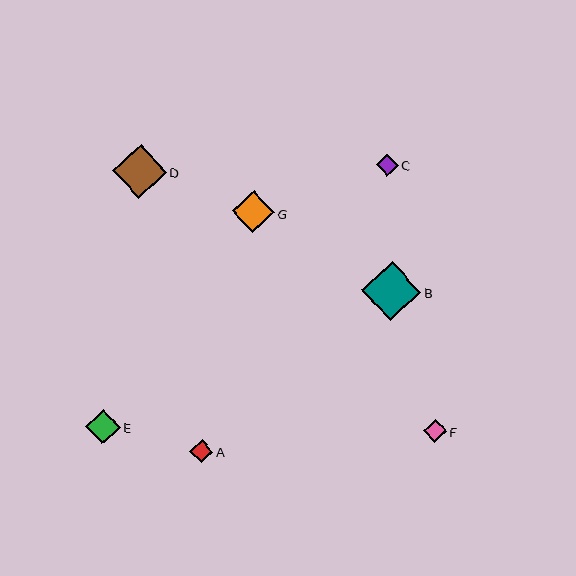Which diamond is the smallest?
Diamond C is the smallest with a size of approximately 22 pixels.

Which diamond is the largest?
Diamond B is the largest with a size of approximately 59 pixels.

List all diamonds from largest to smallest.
From largest to smallest: B, D, G, E, F, A, C.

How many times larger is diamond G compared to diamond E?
Diamond G is approximately 1.2 times the size of diamond E.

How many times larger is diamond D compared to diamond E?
Diamond D is approximately 1.6 times the size of diamond E.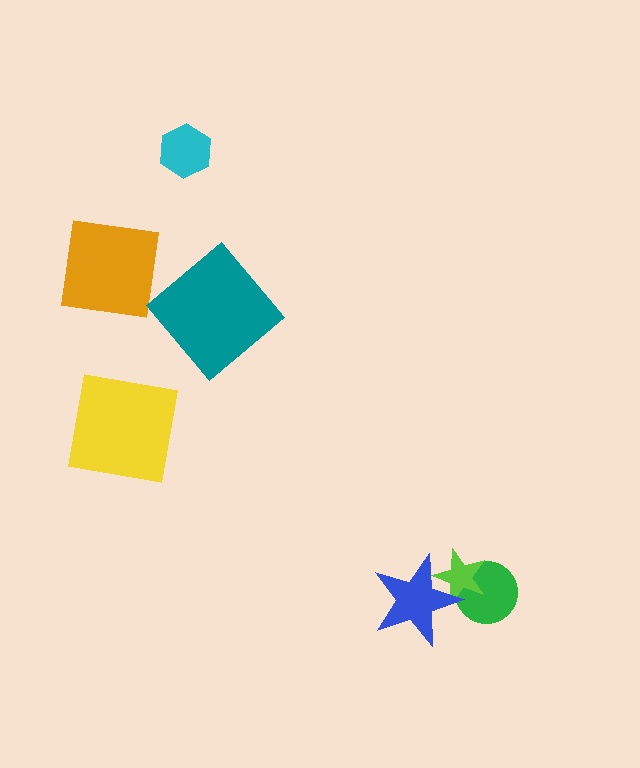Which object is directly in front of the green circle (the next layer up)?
The lime star is directly in front of the green circle.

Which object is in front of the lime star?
The blue star is in front of the lime star.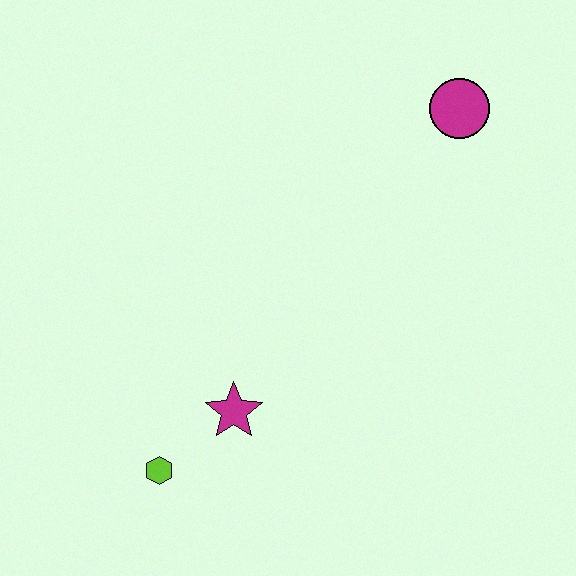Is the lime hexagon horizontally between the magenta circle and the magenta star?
No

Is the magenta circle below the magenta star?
No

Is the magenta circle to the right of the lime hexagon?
Yes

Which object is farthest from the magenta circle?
The lime hexagon is farthest from the magenta circle.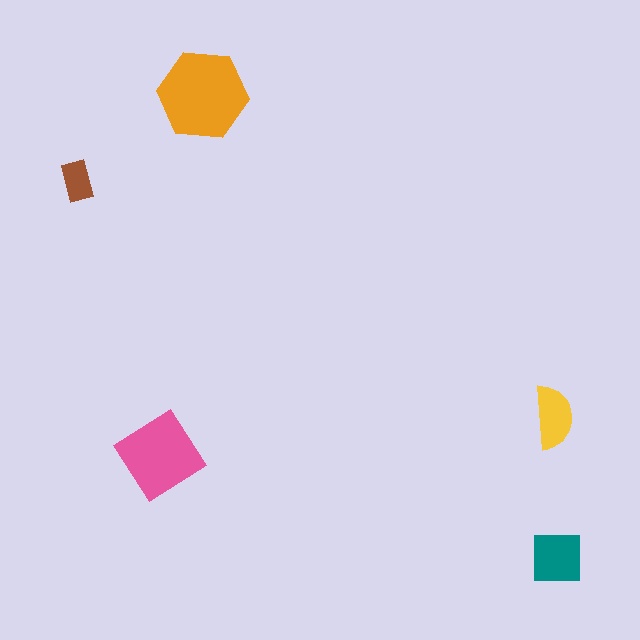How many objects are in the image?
There are 5 objects in the image.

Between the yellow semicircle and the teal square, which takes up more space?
The teal square.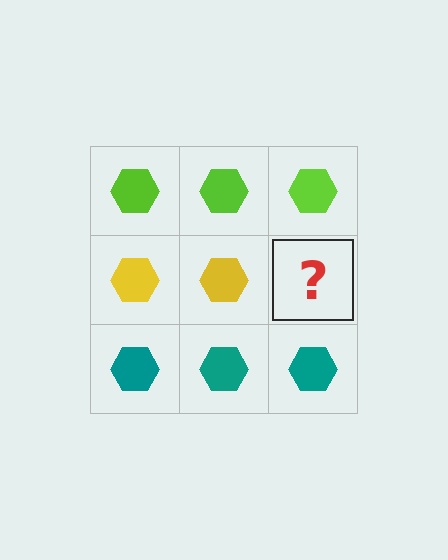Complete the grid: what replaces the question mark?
The question mark should be replaced with a yellow hexagon.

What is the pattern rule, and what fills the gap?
The rule is that each row has a consistent color. The gap should be filled with a yellow hexagon.